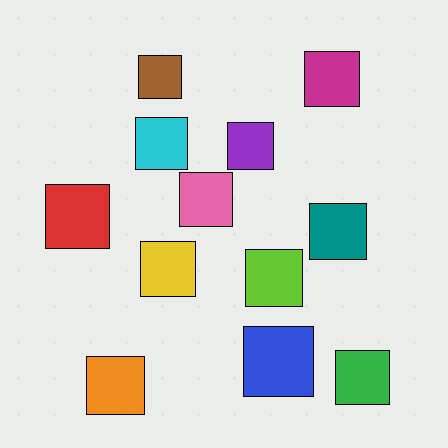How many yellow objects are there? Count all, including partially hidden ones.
There is 1 yellow object.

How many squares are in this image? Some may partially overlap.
There are 12 squares.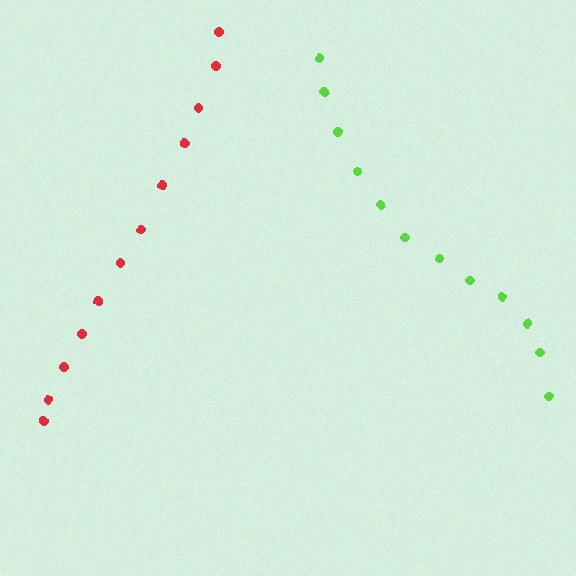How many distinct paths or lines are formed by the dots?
There are 2 distinct paths.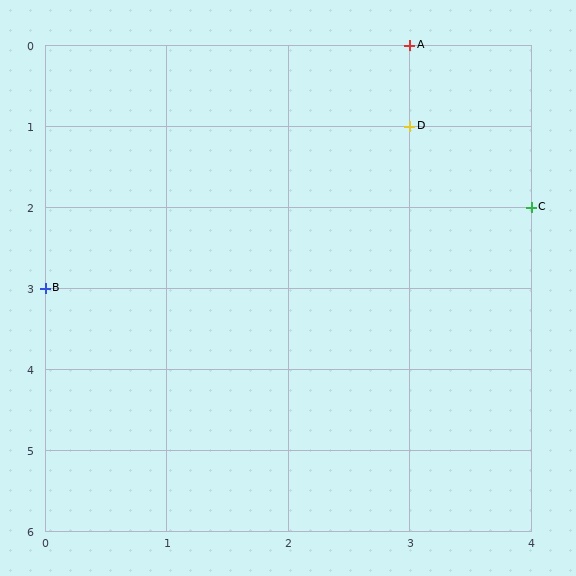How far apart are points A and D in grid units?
Points A and D are 1 row apart.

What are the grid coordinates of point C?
Point C is at grid coordinates (4, 2).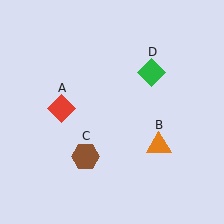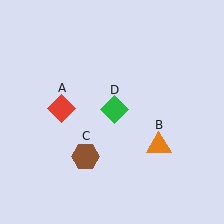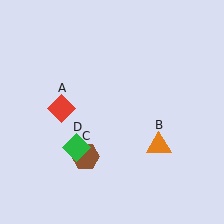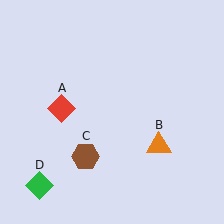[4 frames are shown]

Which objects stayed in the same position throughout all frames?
Red diamond (object A) and orange triangle (object B) and brown hexagon (object C) remained stationary.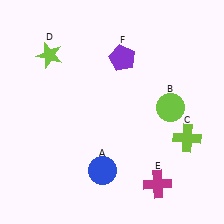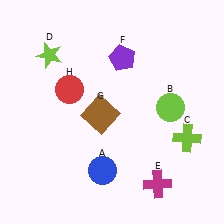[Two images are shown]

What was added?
A brown square (G), a red circle (H) were added in Image 2.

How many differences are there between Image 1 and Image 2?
There are 2 differences between the two images.